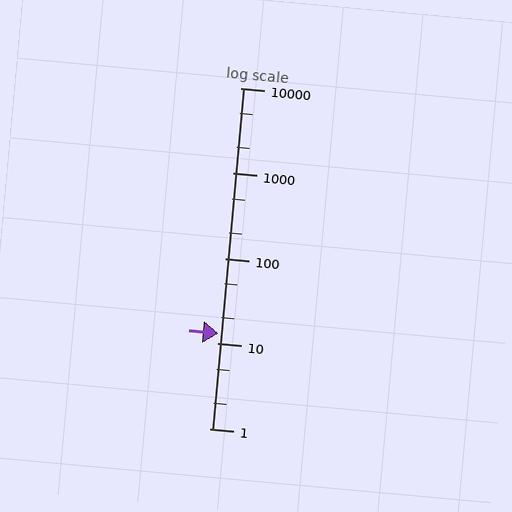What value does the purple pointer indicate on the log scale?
The pointer indicates approximately 13.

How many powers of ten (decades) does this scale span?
The scale spans 4 decades, from 1 to 10000.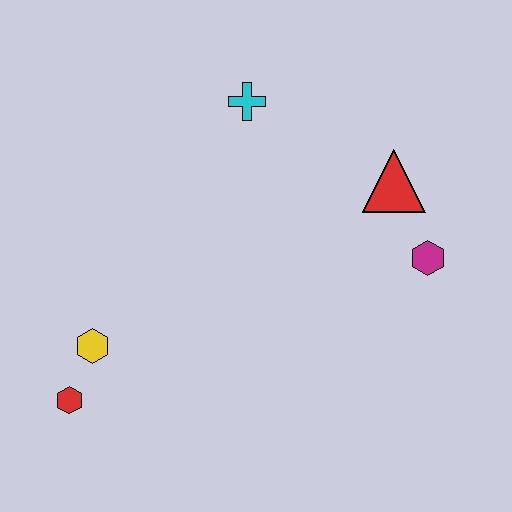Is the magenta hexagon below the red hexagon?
No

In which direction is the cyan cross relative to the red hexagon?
The cyan cross is above the red hexagon.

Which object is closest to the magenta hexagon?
The red triangle is closest to the magenta hexagon.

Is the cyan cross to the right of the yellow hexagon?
Yes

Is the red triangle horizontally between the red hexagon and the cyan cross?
No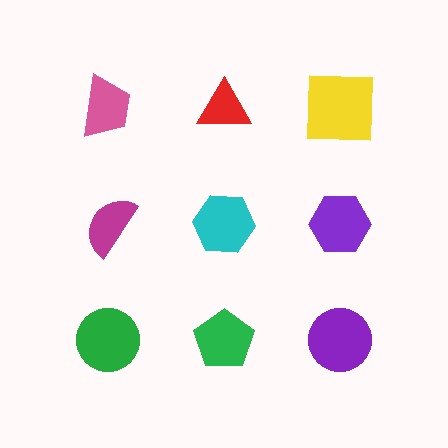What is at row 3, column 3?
A purple circle.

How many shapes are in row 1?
3 shapes.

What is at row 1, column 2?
A red triangle.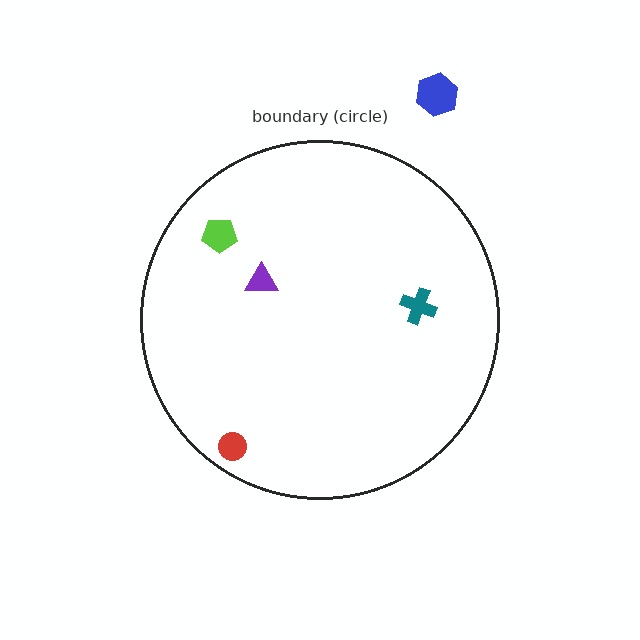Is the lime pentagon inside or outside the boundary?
Inside.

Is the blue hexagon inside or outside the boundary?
Outside.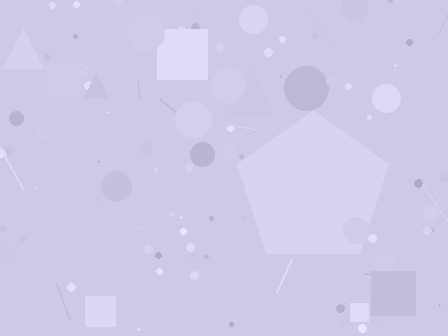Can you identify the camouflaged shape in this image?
The camouflaged shape is a pentagon.